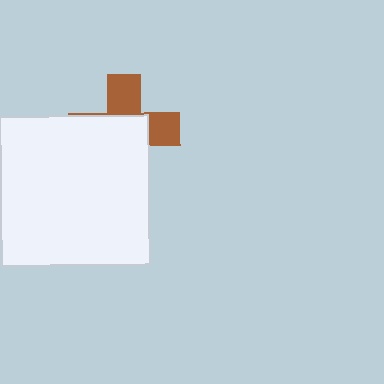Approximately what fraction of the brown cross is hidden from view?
Roughly 61% of the brown cross is hidden behind the white square.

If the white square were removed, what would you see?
You would see the complete brown cross.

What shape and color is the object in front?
The object in front is a white square.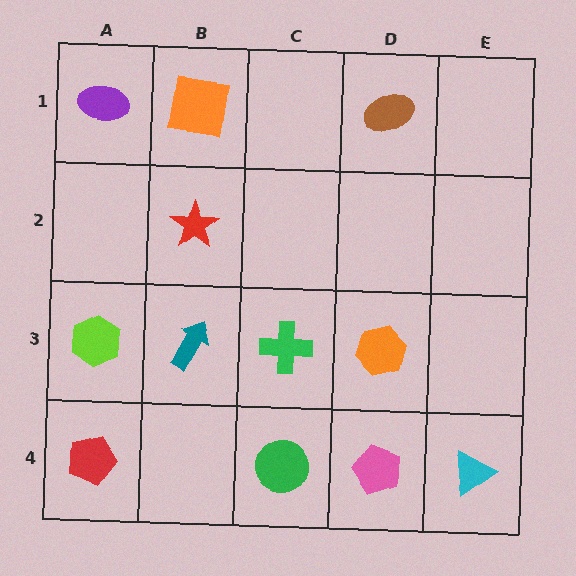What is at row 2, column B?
A red star.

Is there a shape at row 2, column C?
No, that cell is empty.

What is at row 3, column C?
A green cross.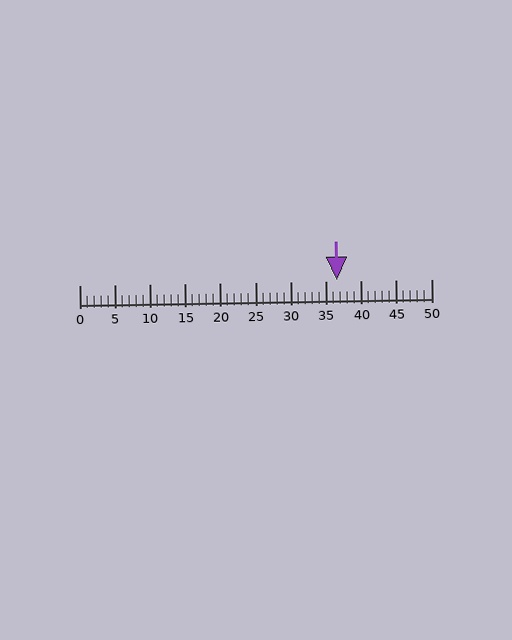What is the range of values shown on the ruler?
The ruler shows values from 0 to 50.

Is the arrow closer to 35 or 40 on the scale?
The arrow is closer to 35.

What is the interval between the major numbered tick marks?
The major tick marks are spaced 5 units apart.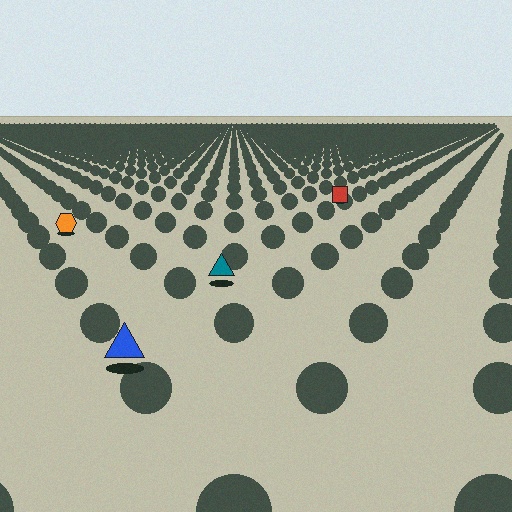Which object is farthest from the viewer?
The red square is farthest from the viewer. It appears smaller and the ground texture around it is denser.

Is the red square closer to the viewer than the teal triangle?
No. The teal triangle is closer — you can tell from the texture gradient: the ground texture is coarser near it.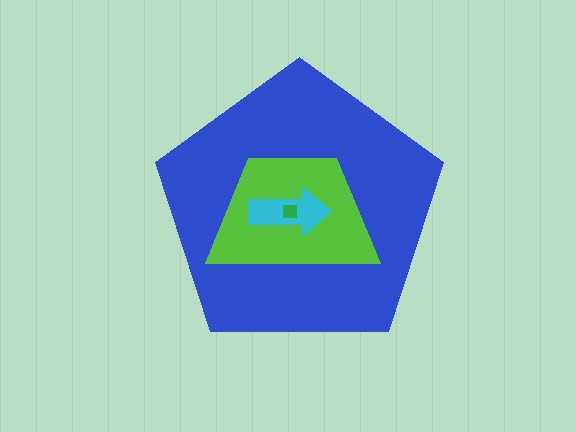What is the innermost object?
The green square.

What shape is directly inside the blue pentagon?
The lime trapezoid.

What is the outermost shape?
The blue pentagon.